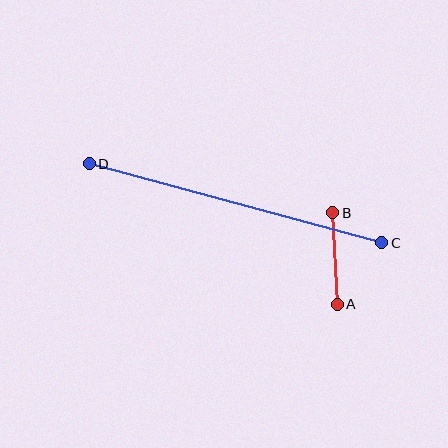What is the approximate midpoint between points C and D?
The midpoint is at approximately (236, 203) pixels.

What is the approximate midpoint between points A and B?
The midpoint is at approximately (335, 258) pixels.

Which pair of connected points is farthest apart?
Points C and D are farthest apart.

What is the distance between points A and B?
The distance is approximately 91 pixels.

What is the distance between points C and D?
The distance is approximately 303 pixels.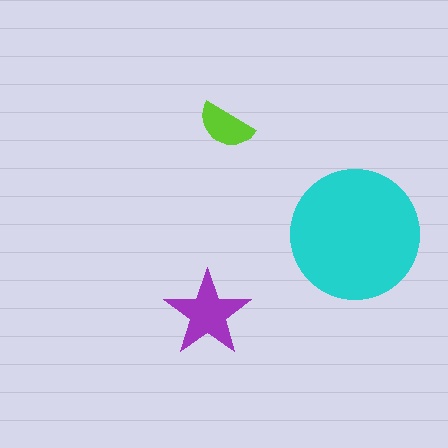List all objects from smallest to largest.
The lime semicircle, the purple star, the cyan circle.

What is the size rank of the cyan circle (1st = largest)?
1st.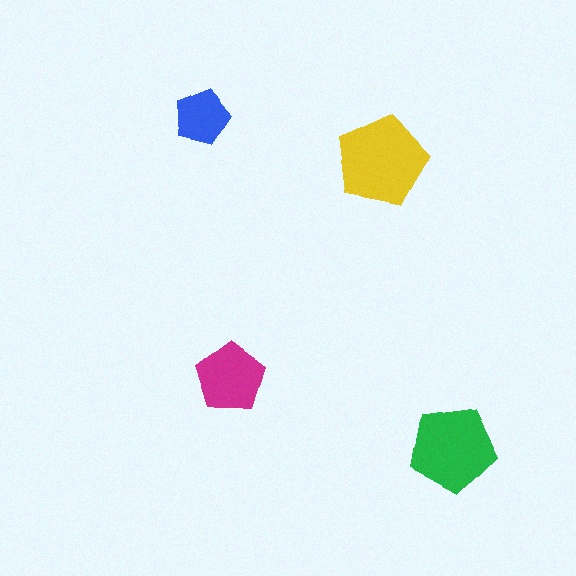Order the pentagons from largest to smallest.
the yellow one, the green one, the magenta one, the blue one.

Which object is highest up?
The blue pentagon is topmost.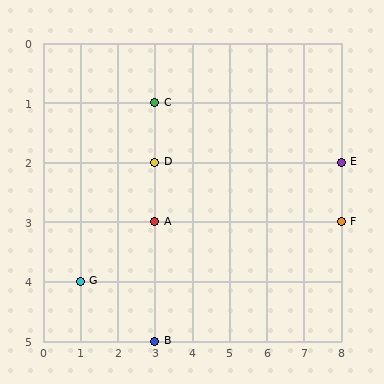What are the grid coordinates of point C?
Point C is at grid coordinates (3, 1).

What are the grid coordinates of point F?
Point F is at grid coordinates (8, 3).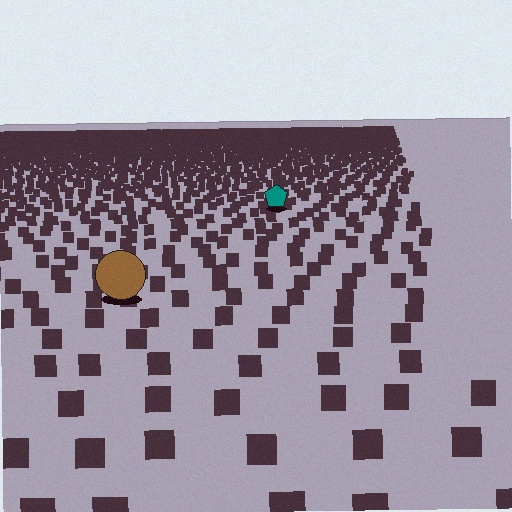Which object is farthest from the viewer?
The teal pentagon is farthest from the viewer. It appears smaller and the ground texture around it is denser.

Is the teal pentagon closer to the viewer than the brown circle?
No. The brown circle is closer — you can tell from the texture gradient: the ground texture is coarser near it.